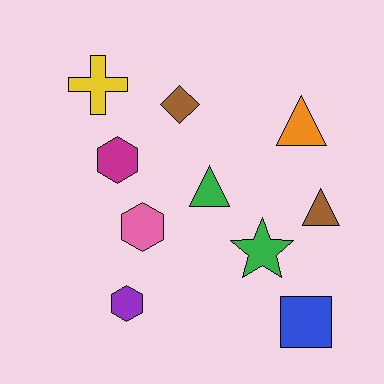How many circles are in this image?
There are no circles.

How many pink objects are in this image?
There is 1 pink object.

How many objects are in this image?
There are 10 objects.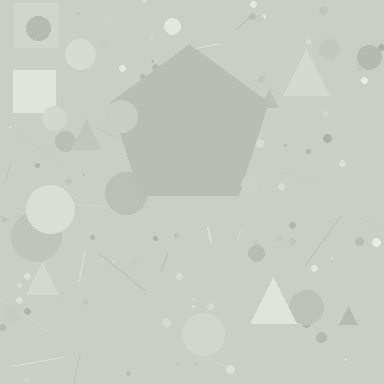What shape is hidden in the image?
A pentagon is hidden in the image.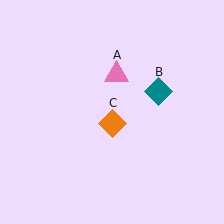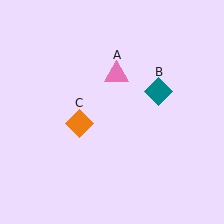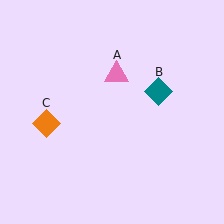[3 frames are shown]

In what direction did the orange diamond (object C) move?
The orange diamond (object C) moved left.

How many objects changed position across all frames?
1 object changed position: orange diamond (object C).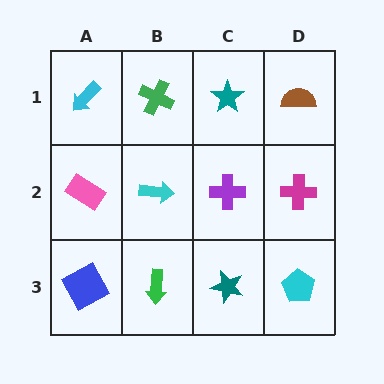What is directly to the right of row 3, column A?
A green arrow.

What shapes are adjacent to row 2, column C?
A teal star (row 1, column C), a teal star (row 3, column C), a cyan arrow (row 2, column B), a magenta cross (row 2, column D).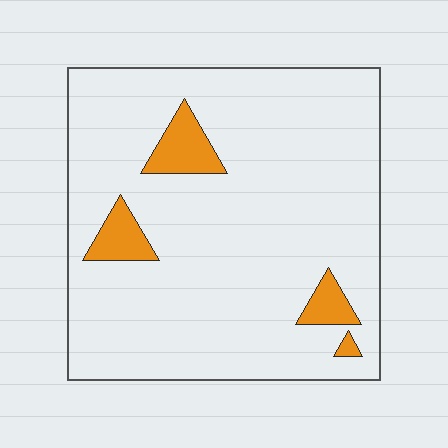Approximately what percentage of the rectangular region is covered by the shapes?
Approximately 10%.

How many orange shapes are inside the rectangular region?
4.